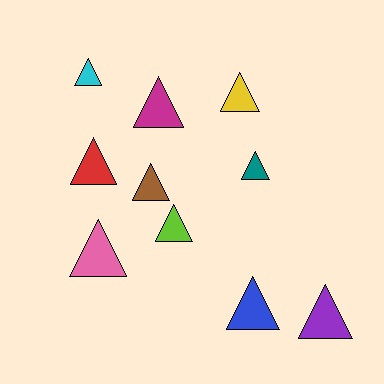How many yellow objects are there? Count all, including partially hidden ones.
There is 1 yellow object.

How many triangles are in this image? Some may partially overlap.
There are 10 triangles.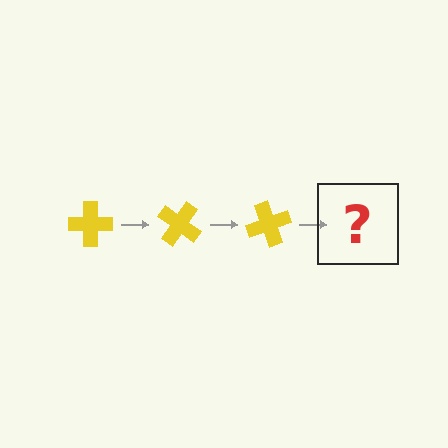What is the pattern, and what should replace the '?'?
The pattern is that the cross rotates 35 degrees each step. The '?' should be a yellow cross rotated 105 degrees.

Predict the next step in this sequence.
The next step is a yellow cross rotated 105 degrees.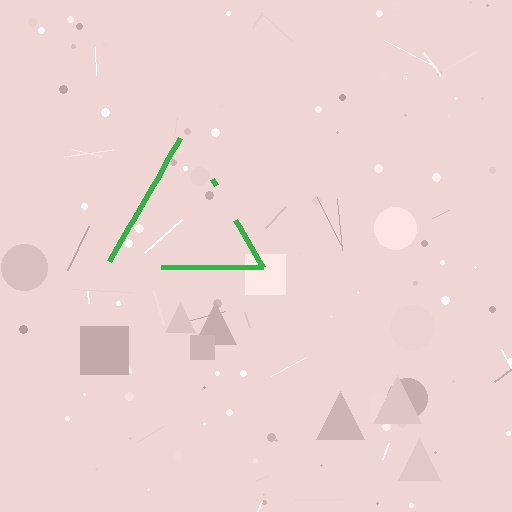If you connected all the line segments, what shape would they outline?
They would outline a triangle.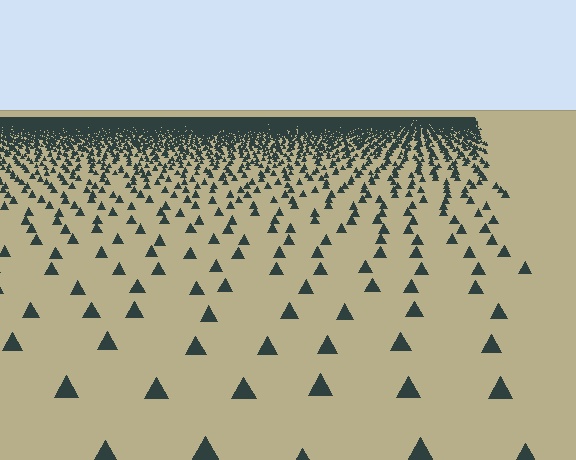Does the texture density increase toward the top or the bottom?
Density increases toward the top.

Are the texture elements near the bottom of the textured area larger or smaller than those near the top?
Larger. Near the bottom, elements are closer to the viewer and appear at a bigger on-screen size.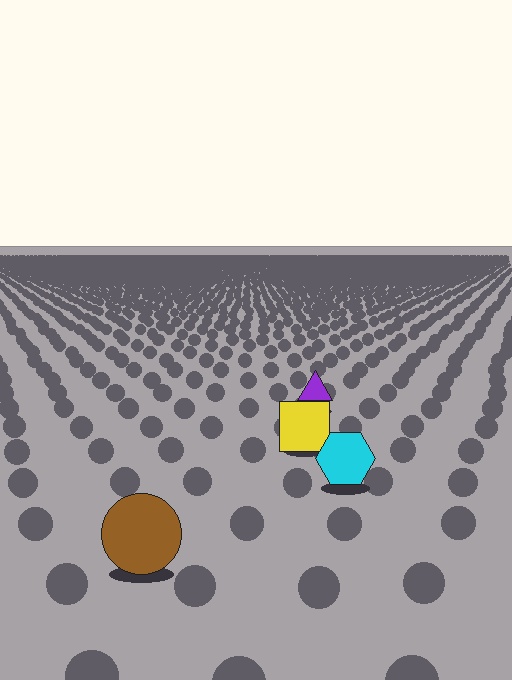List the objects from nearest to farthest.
From nearest to farthest: the brown circle, the cyan hexagon, the yellow square, the purple triangle.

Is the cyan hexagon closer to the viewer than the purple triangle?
Yes. The cyan hexagon is closer — you can tell from the texture gradient: the ground texture is coarser near it.